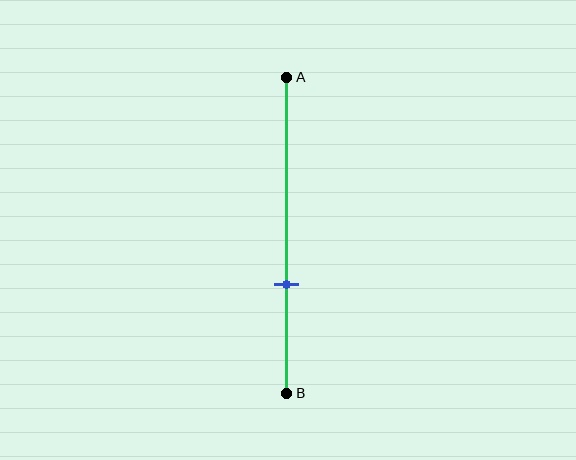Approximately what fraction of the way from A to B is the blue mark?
The blue mark is approximately 65% of the way from A to B.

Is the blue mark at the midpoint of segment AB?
No, the mark is at about 65% from A, not at the 50% midpoint.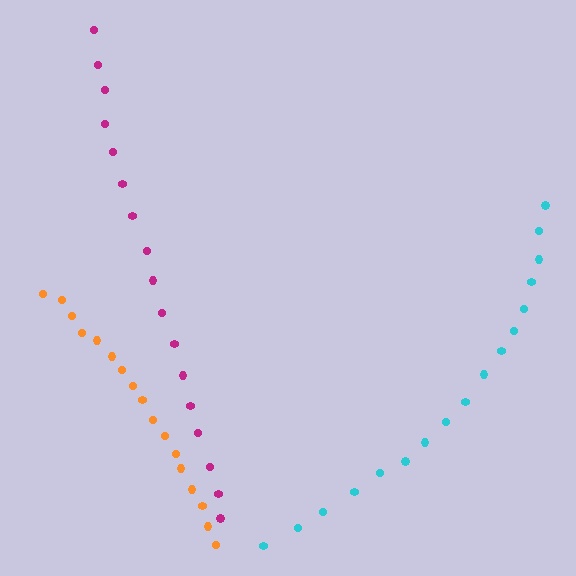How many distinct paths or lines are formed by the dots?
There are 3 distinct paths.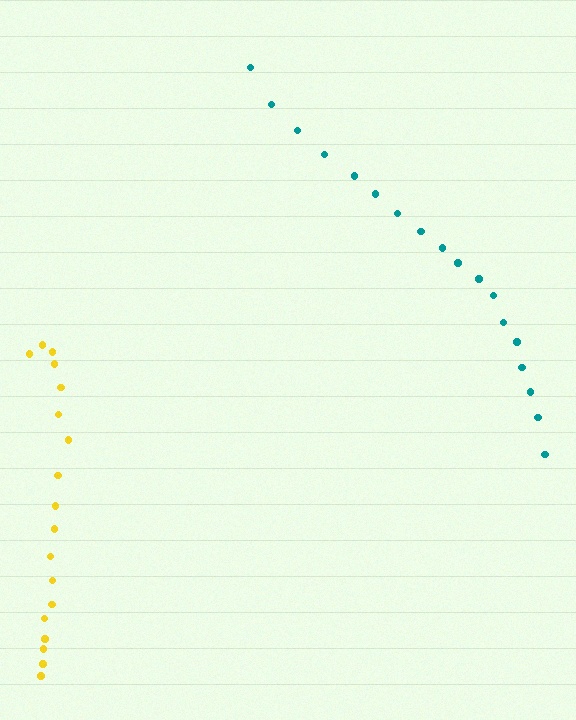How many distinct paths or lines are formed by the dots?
There are 2 distinct paths.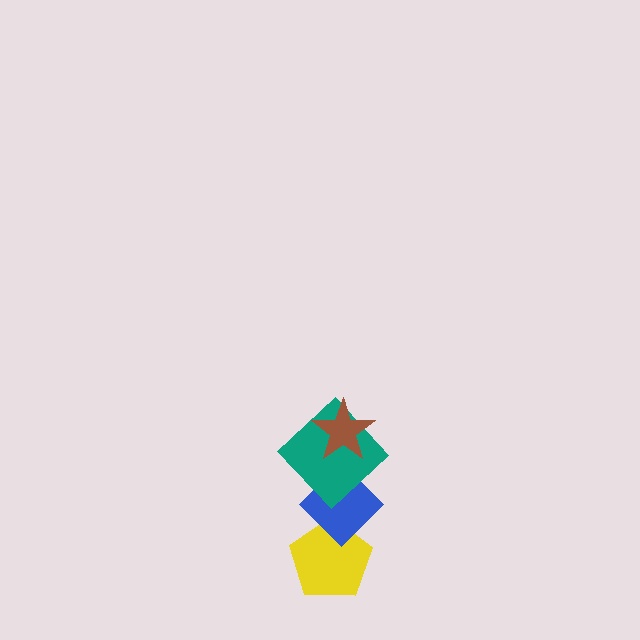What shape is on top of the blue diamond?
The teal diamond is on top of the blue diamond.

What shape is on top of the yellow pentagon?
The blue diamond is on top of the yellow pentagon.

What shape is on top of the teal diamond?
The brown star is on top of the teal diamond.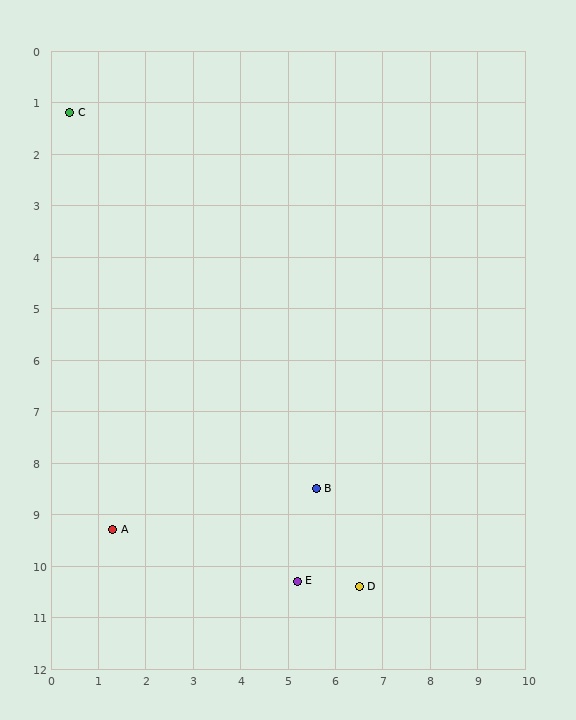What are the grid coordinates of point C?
Point C is at approximately (0.4, 1.2).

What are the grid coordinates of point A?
Point A is at approximately (1.3, 9.3).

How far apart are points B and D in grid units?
Points B and D are about 2.1 grid units apart.